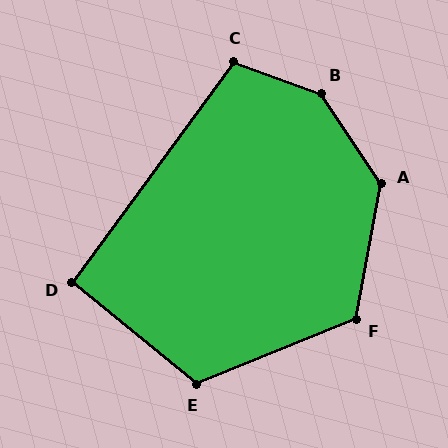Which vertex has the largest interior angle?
B, at approximately 144 degrees.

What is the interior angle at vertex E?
Approximately 118 degrees (obtuse).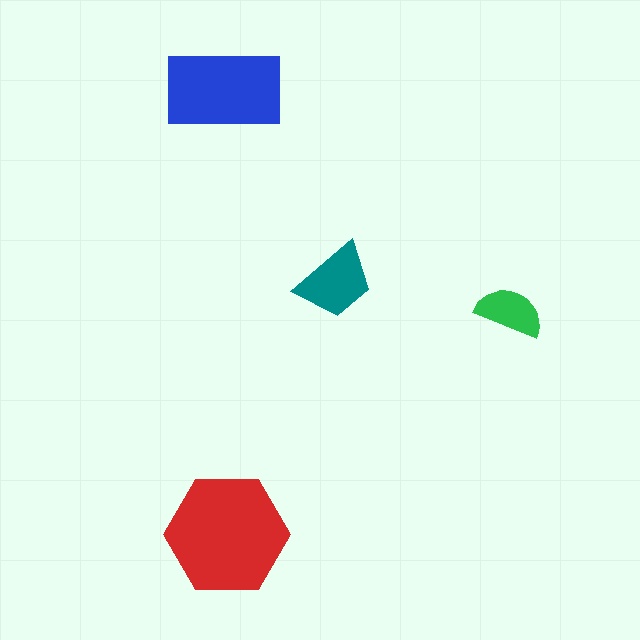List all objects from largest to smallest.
The red hexagon, the blue rectangle, the teal trapezoid, the green semicircle.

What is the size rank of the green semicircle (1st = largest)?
4th.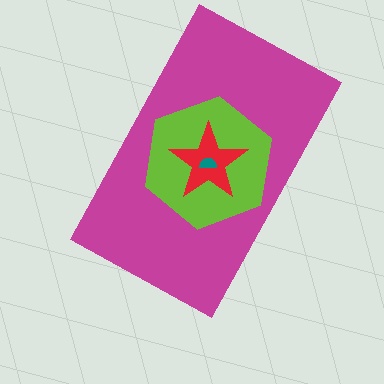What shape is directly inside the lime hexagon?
The red star.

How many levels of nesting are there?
4.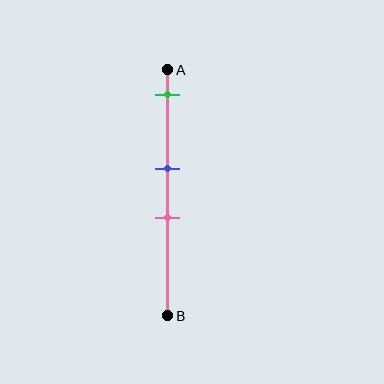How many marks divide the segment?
There are 3 marks dividing the segment.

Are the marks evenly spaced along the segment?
No, the marks are not evenly spaced.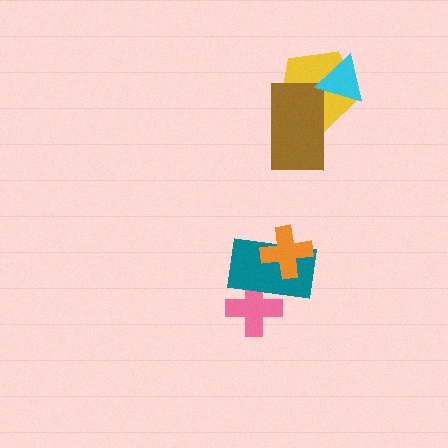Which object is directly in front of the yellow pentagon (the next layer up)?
The brown rectangle is directly in front of the yellow pentagon.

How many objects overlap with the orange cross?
1 object overlaps with the orange cross.